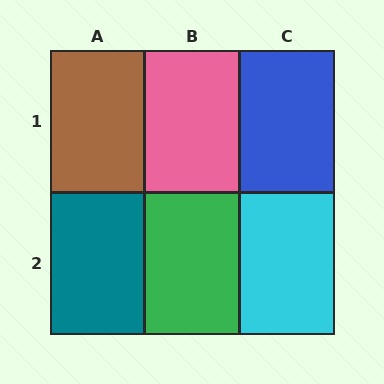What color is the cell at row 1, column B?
Pink.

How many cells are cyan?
1 cell is cyan.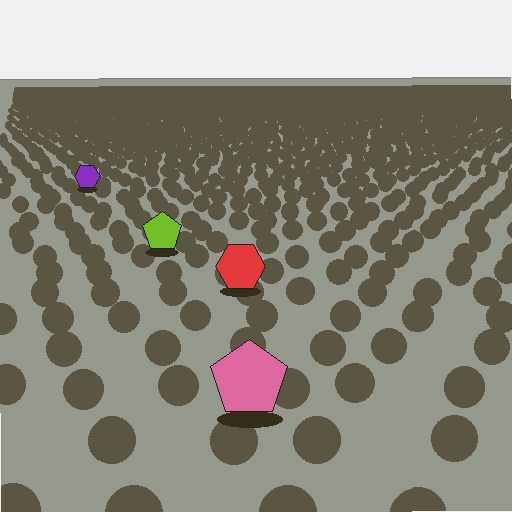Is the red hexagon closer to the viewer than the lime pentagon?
Yes. The red hexagon is closer — you can tell from the texture gradient: the ground texture is coarser near it.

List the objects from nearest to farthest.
From nearest to farthest: the pink pentagon, the red hexagon, the lime pentagon, the purple hexagon.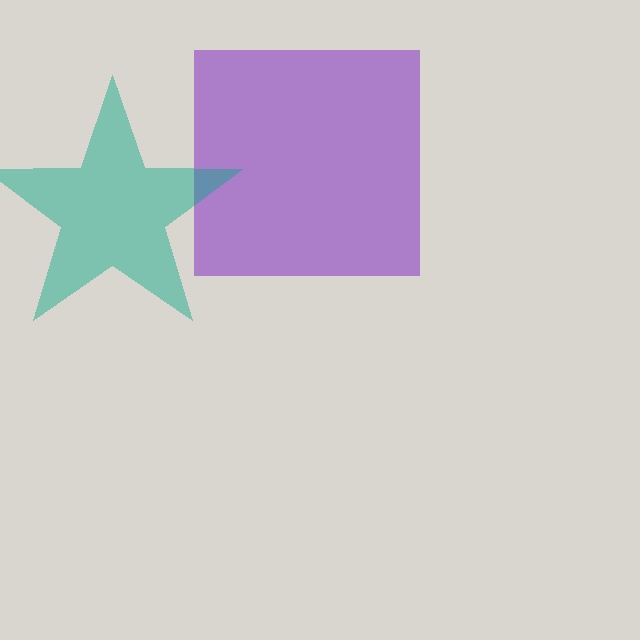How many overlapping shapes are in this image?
There are 2 overlapping shapes in the image.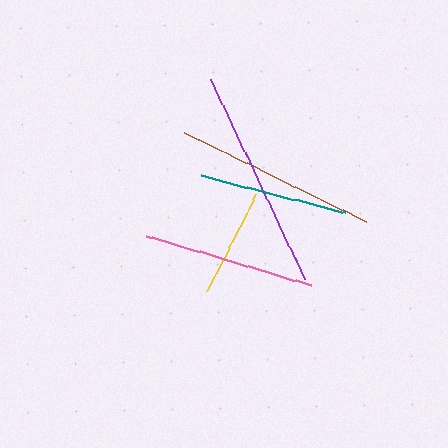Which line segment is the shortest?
The yellow line is the shortest at approximately 109 pixels.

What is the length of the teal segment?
The teal segment is approximately 148 pixels long.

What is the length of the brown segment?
The brown segment is approximately 203 pixels long.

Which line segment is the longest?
The purple line is the longest at approximately 222 pixels.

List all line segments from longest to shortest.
From longest to shortest: purple, brown, pink, teal, yellow.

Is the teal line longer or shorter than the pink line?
The pink line is longer than the teal line.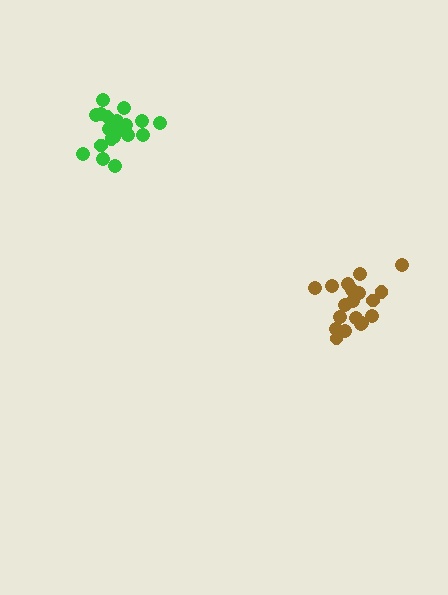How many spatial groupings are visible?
There are 2 spatial groupings.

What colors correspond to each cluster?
The clusters are colored: brown, green.